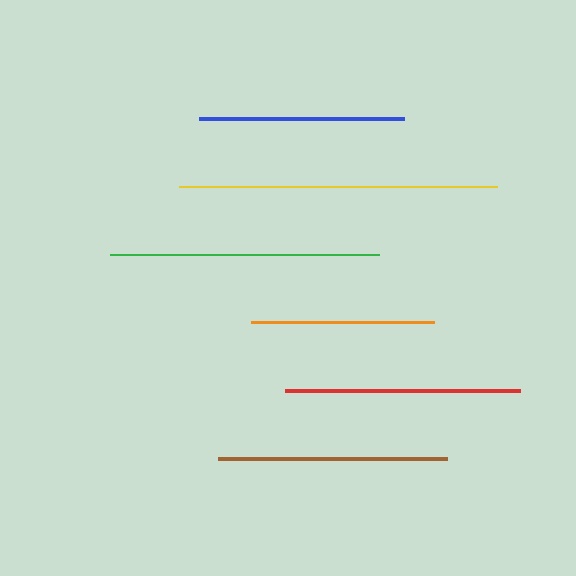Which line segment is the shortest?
The orange line is the shortest at approximately 183 pixels.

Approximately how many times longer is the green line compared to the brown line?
The green line is approximately 1.2 times the length of the brown line.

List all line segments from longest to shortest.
From longest to shortest: yellow, green, red, brown, blue, orange.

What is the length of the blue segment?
The blue segment is approximately 205 pixels long.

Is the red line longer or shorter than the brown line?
The red line is longer than the brown line.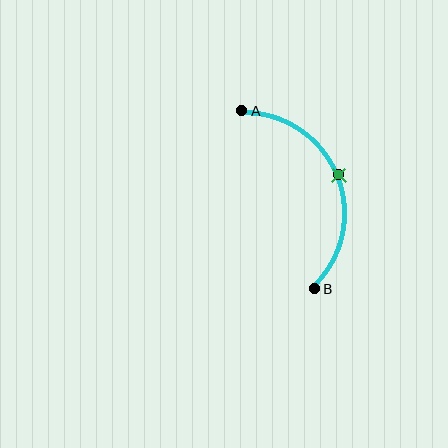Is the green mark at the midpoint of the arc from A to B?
Yes. The green mark lies on the arc at equal arc-length from both A and B — it is the arc midpoint.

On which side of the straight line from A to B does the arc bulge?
The arc bulges to the right of the straight line connecting A and B.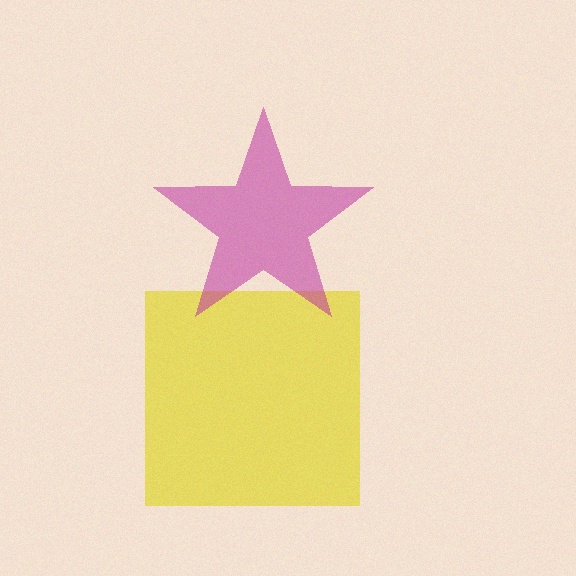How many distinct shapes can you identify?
There are 2 distinct shapes: a yellow square, a magenta star.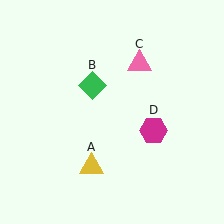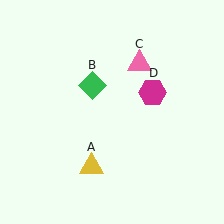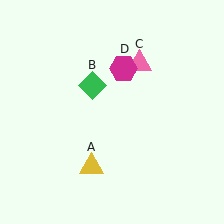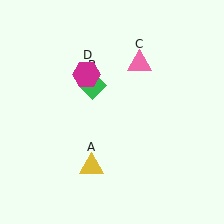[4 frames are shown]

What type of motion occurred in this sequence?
The magenta hexagon (object D) rotated counterclockwise around the center of the scene.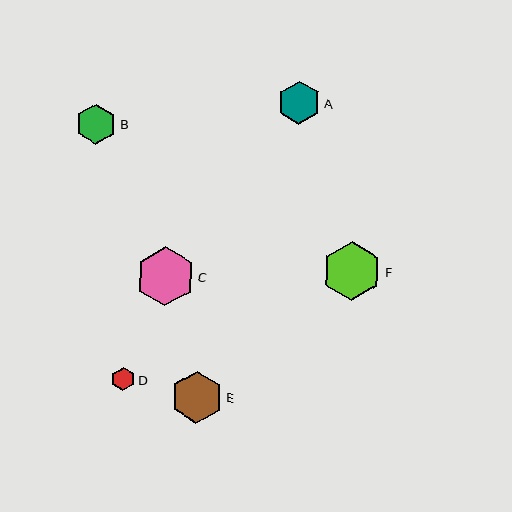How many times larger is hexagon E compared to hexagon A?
Hexagon E is approximately 1.2 times the size of hexagon A.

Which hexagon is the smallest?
Hexagon D is the smallest with a size of approximately 23 pixels.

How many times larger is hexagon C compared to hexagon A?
Hexagon C is approximately 1.4 times the size of hexagon A.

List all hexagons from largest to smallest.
From largest to smallest: C, F, E, A, B, D.